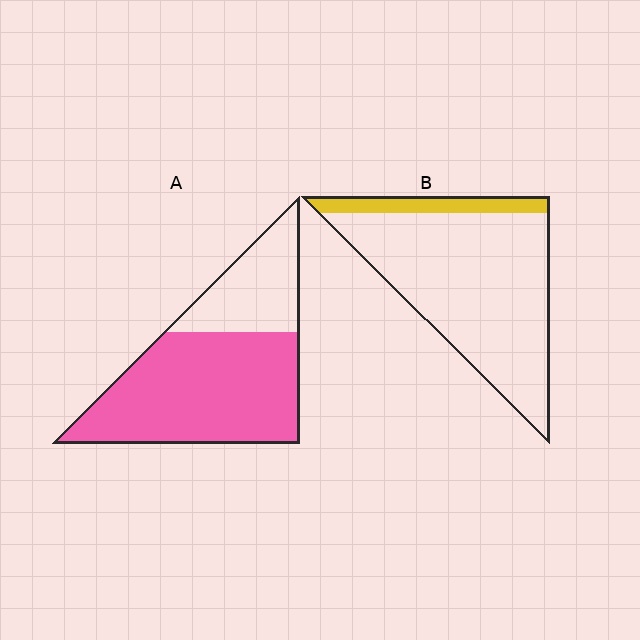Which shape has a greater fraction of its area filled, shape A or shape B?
Shape A.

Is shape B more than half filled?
No.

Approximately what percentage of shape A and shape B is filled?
A is approximately 70% and B is approximately 15%.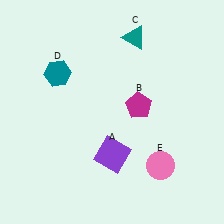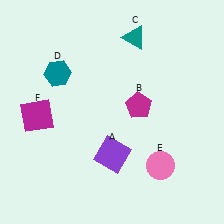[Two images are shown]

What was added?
A magenta square (F) was added in Image 2.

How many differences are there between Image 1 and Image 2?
There is 1 difference between the two images.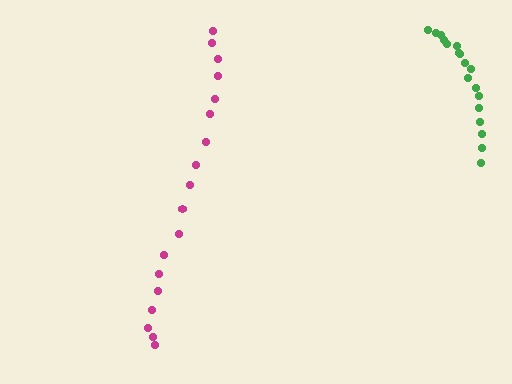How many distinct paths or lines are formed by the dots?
There are 2 distinct paths.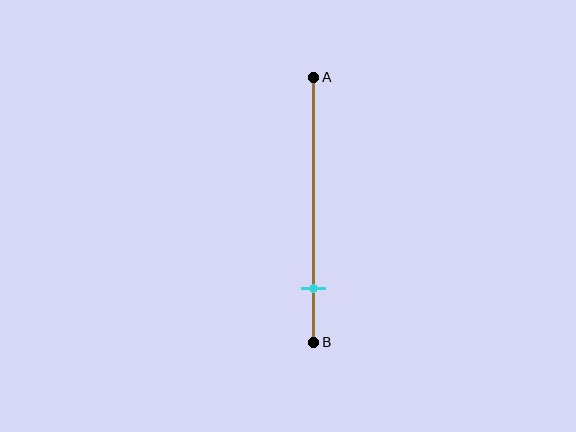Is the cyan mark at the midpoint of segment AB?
No, the mark is at about 80% from A, not at the 50% midpoint.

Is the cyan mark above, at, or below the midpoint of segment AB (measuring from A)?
The cyan mark is below the midpoint of segment AB.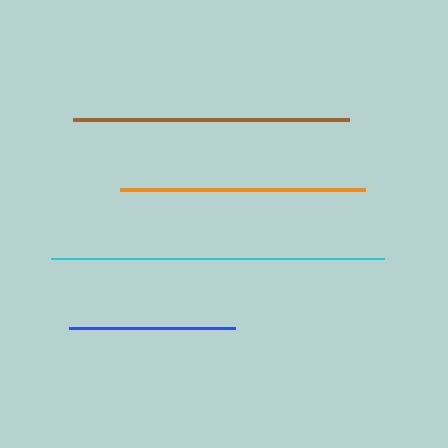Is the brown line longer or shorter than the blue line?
The brown line is longer than the blue line.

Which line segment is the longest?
The cyan line is the longest at approximately 334 pixels.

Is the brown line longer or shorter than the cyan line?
The cyan line is longer than the brown line.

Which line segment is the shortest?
The blue line is the shortest at approximately 166 pixels.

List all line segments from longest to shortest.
From longest to shortest: cyan, brown, orange, blue.